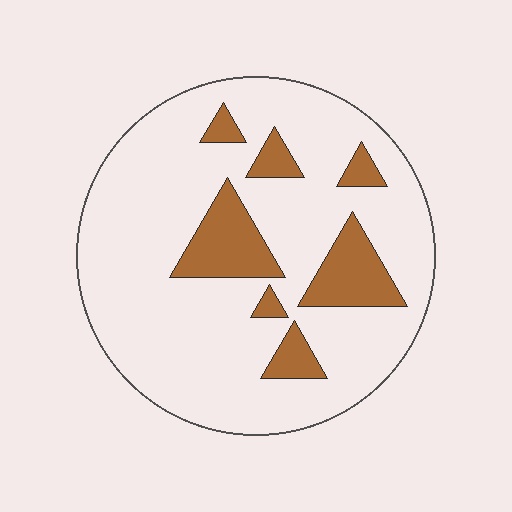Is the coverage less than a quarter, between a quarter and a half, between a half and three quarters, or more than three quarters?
Less than a quarter.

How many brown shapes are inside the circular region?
7.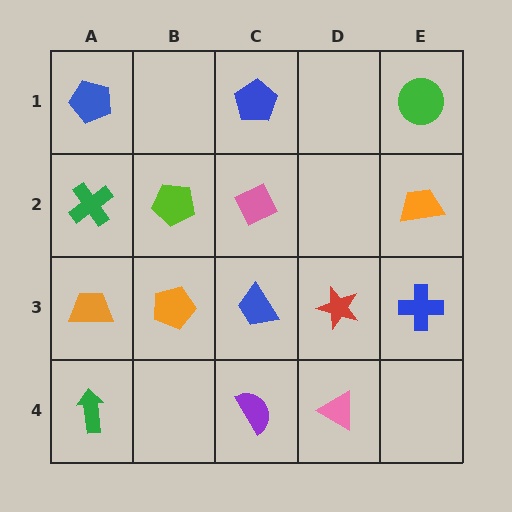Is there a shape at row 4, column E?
No, that cell is empty.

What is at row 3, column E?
A blue cross.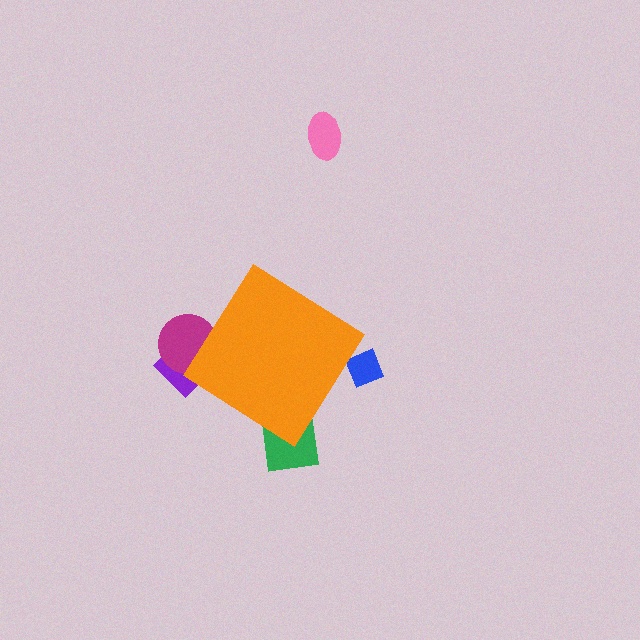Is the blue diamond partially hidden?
Yes, the blue diamond is partially hidden behind the orange diamond.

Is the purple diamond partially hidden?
Yes, the purple diamond is partially hidden behind the orange diamond.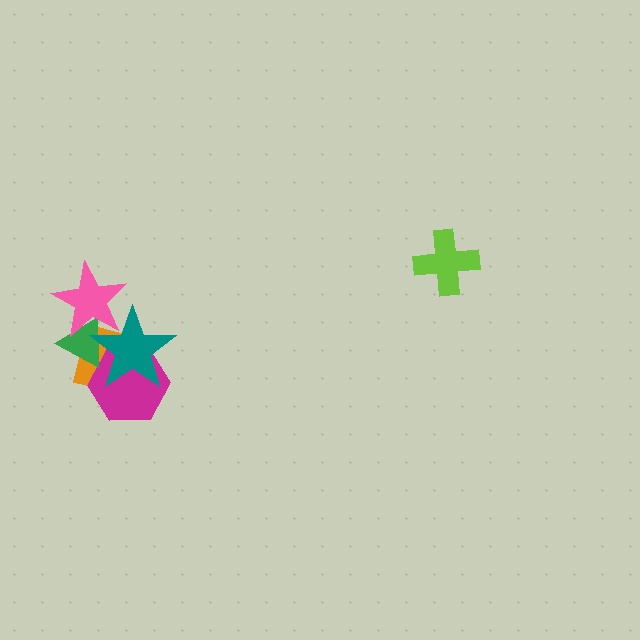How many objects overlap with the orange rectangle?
4 objects overlap with the orange rectangle.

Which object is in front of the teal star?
The pink star is in front of the teal star.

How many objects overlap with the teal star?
4 objects overlap with the teal star.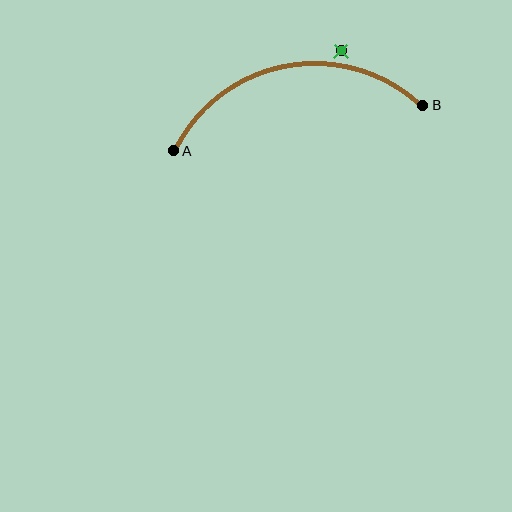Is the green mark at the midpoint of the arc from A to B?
No — the green mark does not lie on the arc at all. It sits slightly outside the curve.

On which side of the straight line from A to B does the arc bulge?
The arc bulges above the straight line connecting A and B.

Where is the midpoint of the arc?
The arc midpoint is the point on the curve farthest from the straight line joining A and B. It sits above that line.